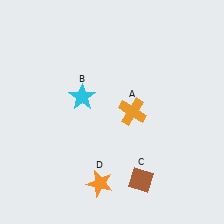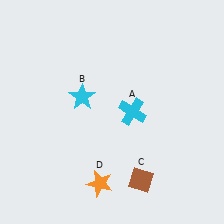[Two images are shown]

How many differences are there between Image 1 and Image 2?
There is 1 difference between the two images.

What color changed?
The cross (A) changed from orange in Image 1 to cyan in Image 2.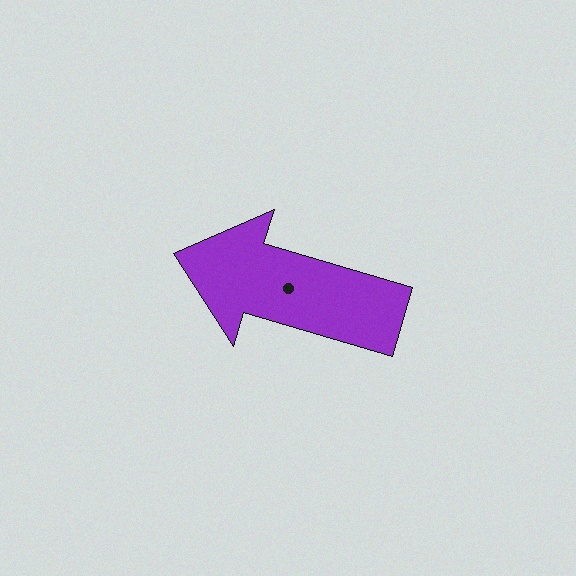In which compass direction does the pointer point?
West.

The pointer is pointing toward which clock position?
Roughly 10 o'clock.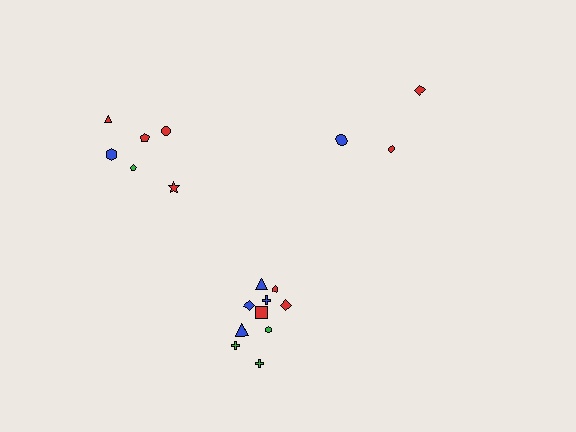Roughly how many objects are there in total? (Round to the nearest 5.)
Roughly 20 objects in total.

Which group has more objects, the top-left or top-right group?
The top-left group.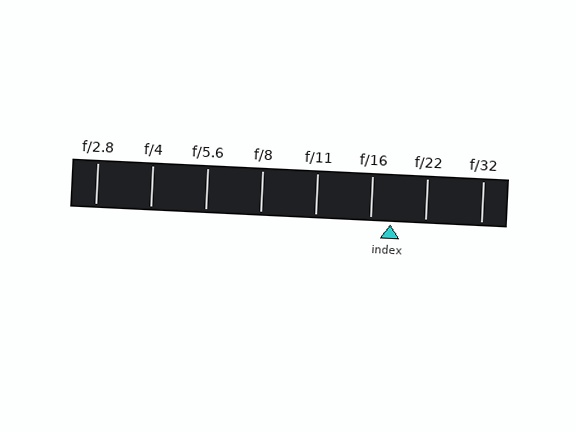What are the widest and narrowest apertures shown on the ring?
The widest aperture shown is f/2.8 and the narrowest is f/32.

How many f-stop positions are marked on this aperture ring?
There are 8 f-stop positions marked.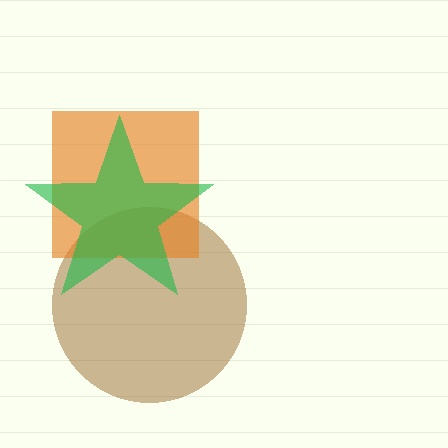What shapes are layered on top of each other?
The layered shapes are: a brown circle, an orange square, a green star.